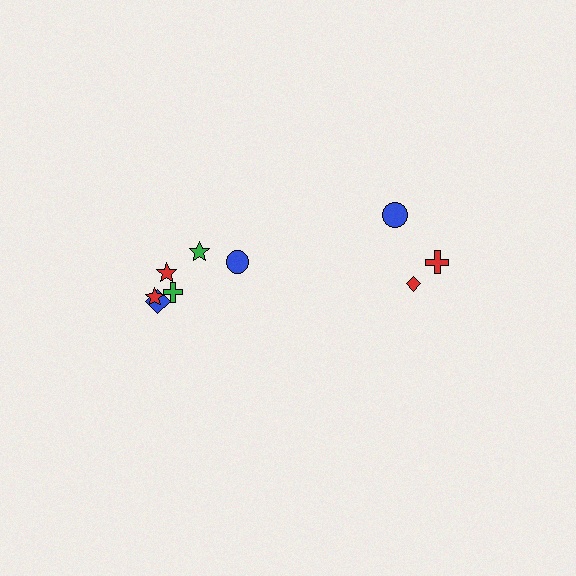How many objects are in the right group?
There are 3 objects.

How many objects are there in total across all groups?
There are 9 objects.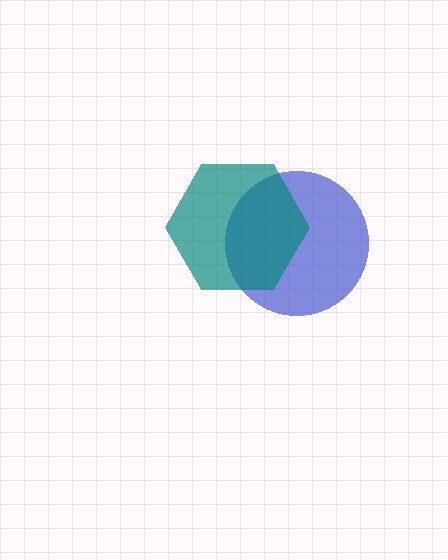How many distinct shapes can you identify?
There are 2 distinct shapes: a blue circle, a teal hexagon.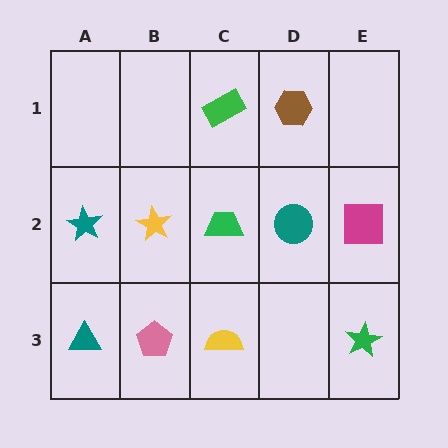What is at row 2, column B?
A yellow star.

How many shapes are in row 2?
5 shapes.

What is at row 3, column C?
A yellow semicircle.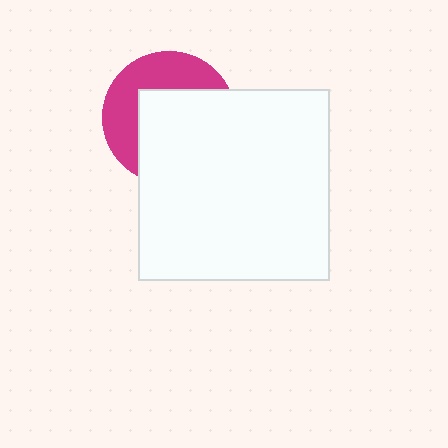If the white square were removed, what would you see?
You would see the complete magenta circle.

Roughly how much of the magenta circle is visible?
A small part of it is visible (roughly 41%).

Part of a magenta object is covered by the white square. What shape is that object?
It is a circle.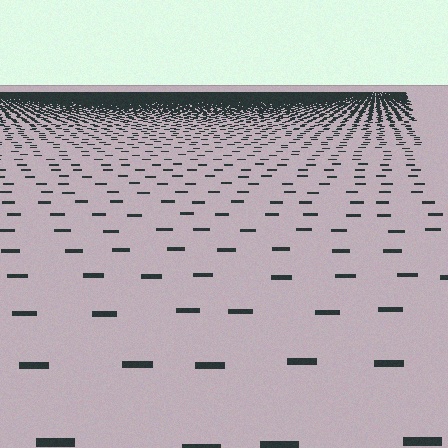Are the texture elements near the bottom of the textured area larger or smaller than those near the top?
Larger. Near the bottom, elements are closer to the viewer and appear at a bigger on-screen size.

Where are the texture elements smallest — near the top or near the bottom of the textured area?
Near the top.